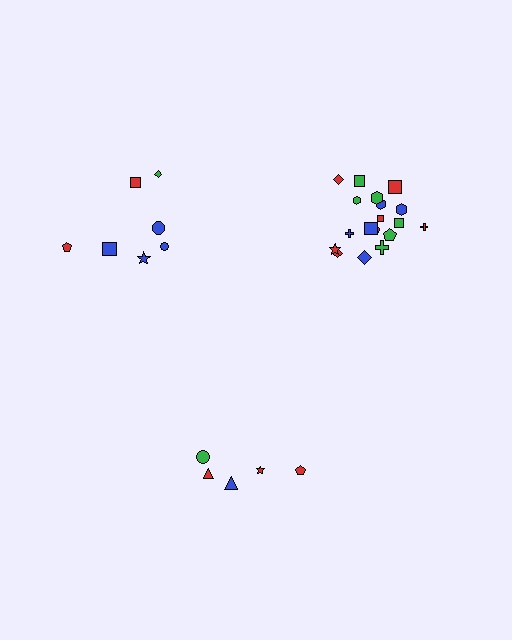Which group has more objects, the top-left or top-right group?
The top-right group.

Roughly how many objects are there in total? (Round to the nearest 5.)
Roughly 30 objects in total.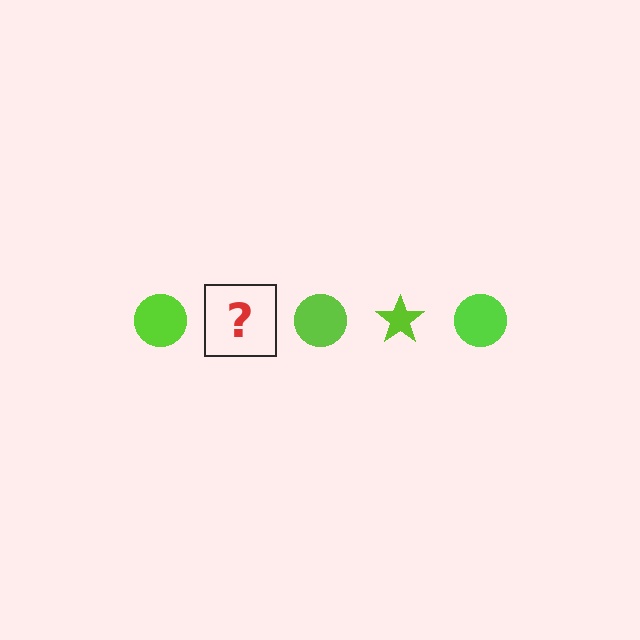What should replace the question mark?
The question mark should be replaced with a lime star.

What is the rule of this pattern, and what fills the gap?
The rule is that the pattern cycles through circle, star shapes in lime. The gap should be filled with a lime star.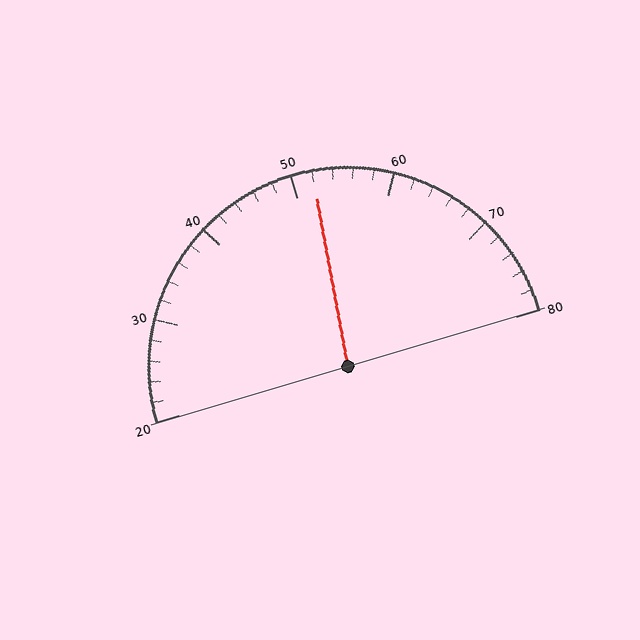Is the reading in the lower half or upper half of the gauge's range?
The reading is in the upper half of the range (20 to 80).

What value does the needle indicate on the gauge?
The needle indicates approximately 52.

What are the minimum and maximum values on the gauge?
The gauge ranges from 20 to 80.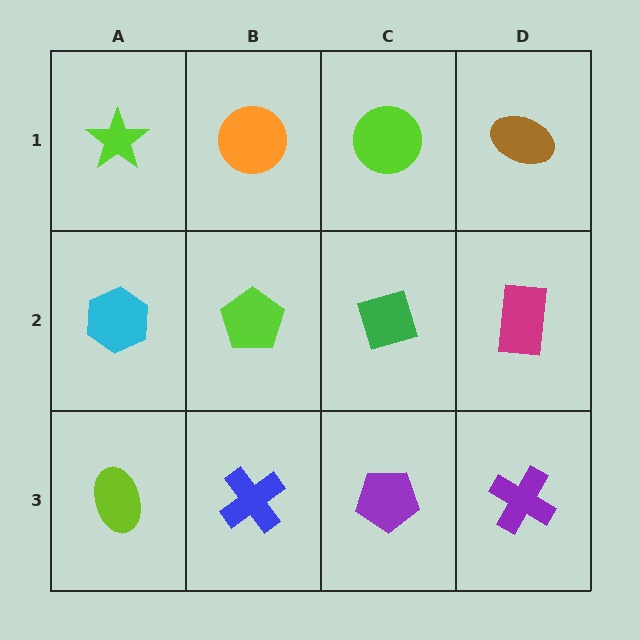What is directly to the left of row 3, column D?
A purple pentagon.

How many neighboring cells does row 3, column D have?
2.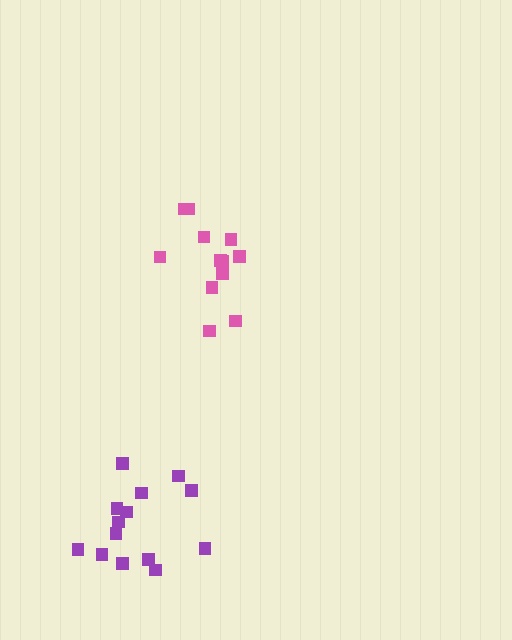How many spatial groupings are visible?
There are 2 spatial groupings.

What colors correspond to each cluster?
The clusters are colored: purple, pink.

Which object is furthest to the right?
The pink cluster is rightmost.